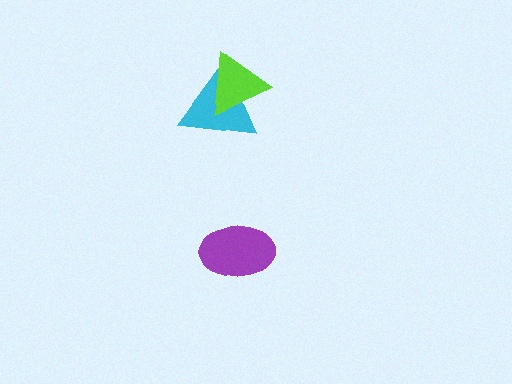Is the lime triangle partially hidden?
No, no other shape covers it.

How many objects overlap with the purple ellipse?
0 objects overlap with the purple ellipse.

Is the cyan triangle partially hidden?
Yes, it is partially covered by another shape.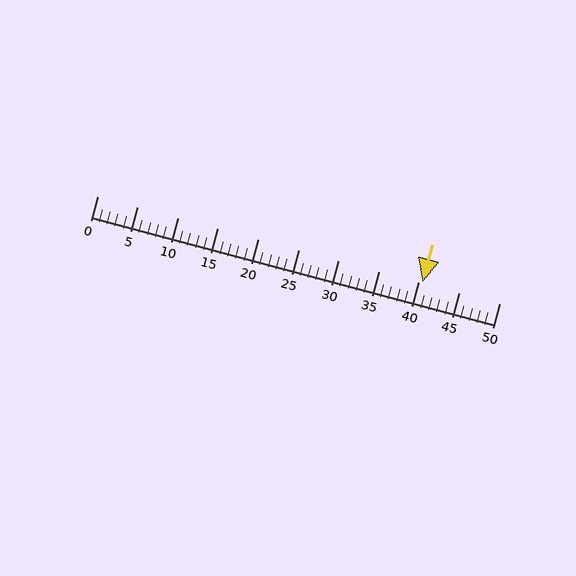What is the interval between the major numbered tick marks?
The major tick marks are spaced 5 units apart.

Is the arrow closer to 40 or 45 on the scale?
The arrow is closer to 40.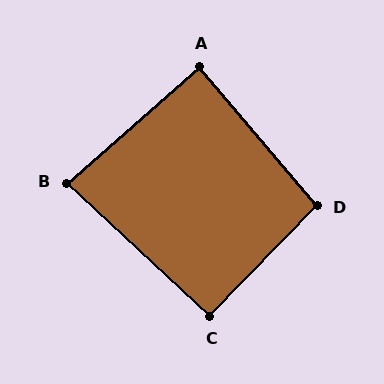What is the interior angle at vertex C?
Approximately 91 degrees (approximately right).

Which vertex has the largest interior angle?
D, at approximately 96 degrees.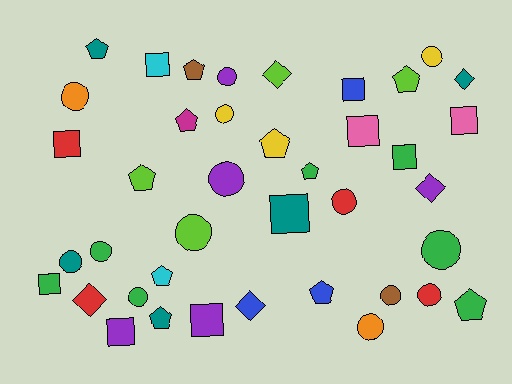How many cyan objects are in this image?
There are 2 cyan objects.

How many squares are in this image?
There are 10 squares.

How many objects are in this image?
There are 40 objects.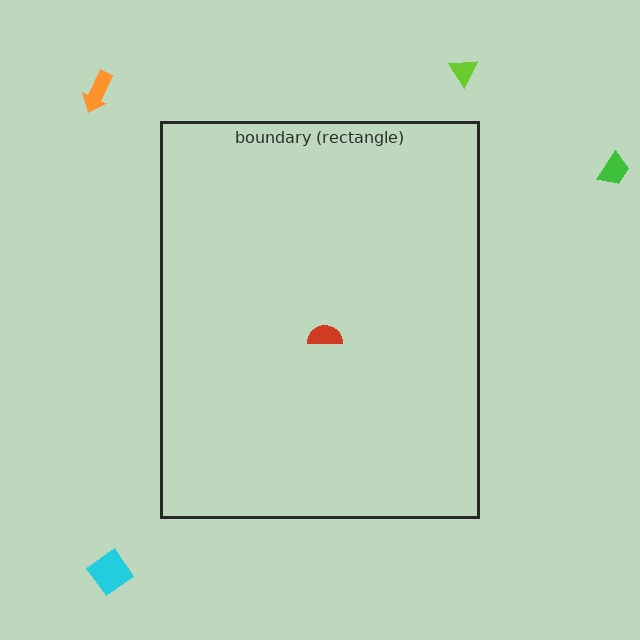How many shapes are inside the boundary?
1 inside, 4 outside.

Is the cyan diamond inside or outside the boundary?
Outside.